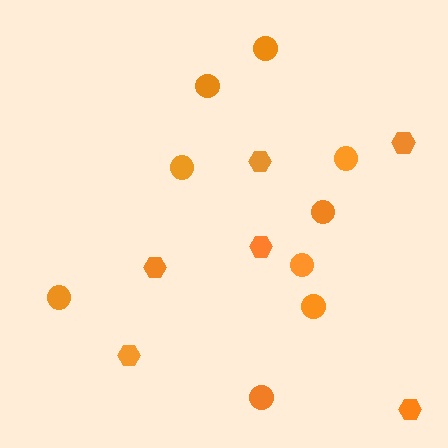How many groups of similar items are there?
There are 2 groups: one group of circles (9) and one group of hexagons (6).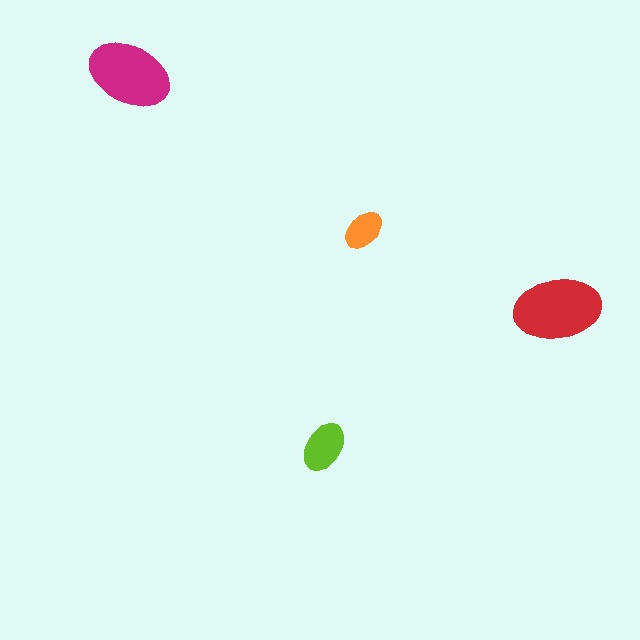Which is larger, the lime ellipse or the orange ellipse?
The lime one.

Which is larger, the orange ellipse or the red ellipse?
The red one.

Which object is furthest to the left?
The magenta ellipse is leftmost.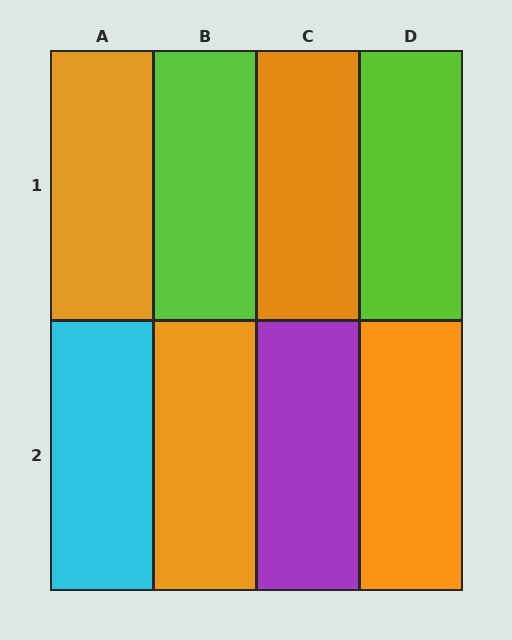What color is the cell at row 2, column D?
Orange.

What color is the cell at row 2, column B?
Orange.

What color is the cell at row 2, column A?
Cyan.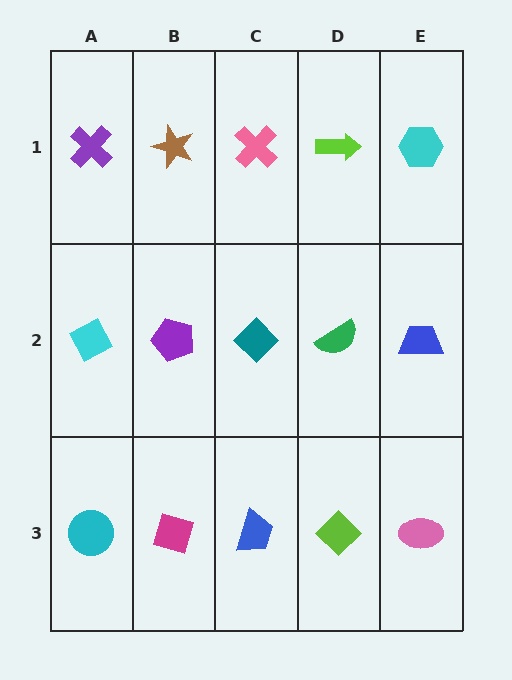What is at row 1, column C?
A pink cross.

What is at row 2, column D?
A green semicircle.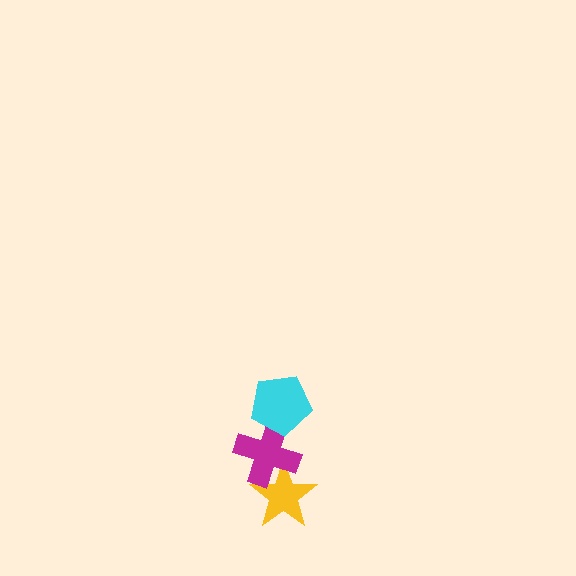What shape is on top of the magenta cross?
The cyan pentagon is on top of the magenta cross.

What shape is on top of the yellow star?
The magenta cross is on top of the yellow star.